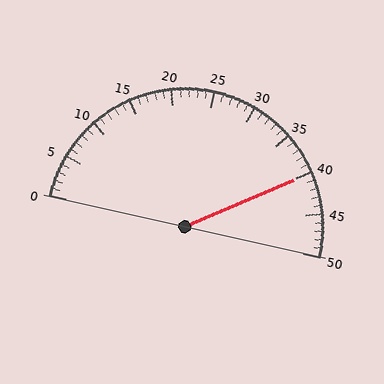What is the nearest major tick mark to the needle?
The nearest major tick mark is 40.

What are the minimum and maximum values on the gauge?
The gauge ranges from 0 to 50.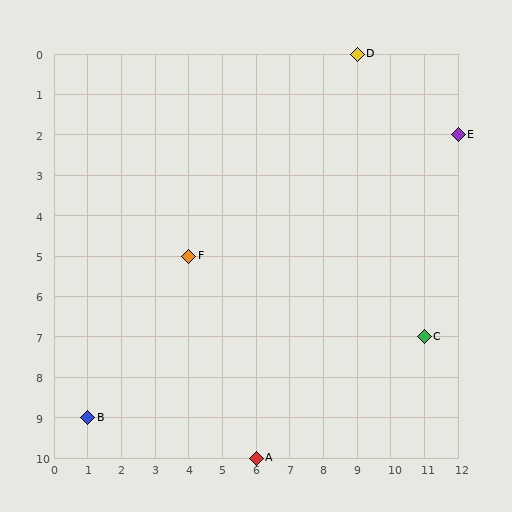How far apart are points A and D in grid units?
Points A and D are 3 columns and 10 rows apart (about 10.4 grid units diagonally).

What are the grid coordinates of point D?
Point D is at grid coordinates (9, 0).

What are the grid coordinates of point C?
Point C is at grid coordinates (11, 7).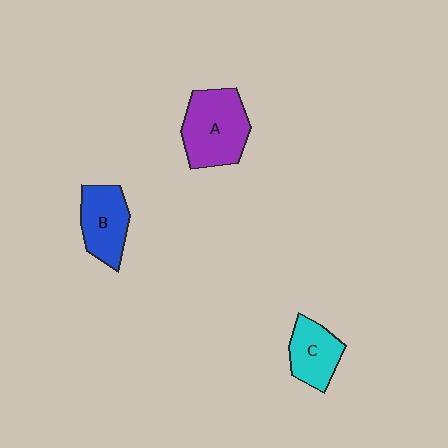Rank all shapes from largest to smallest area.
From largest to smallest: A (purple), B (blue), C (cyan).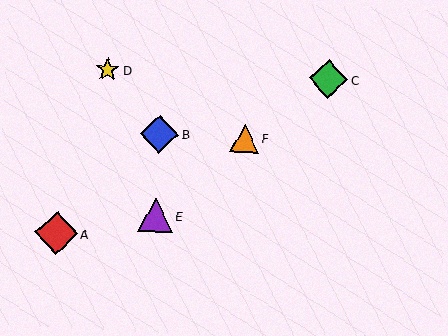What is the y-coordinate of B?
Object B is at y≈134.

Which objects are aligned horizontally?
Objects B, F are aligned horizontally.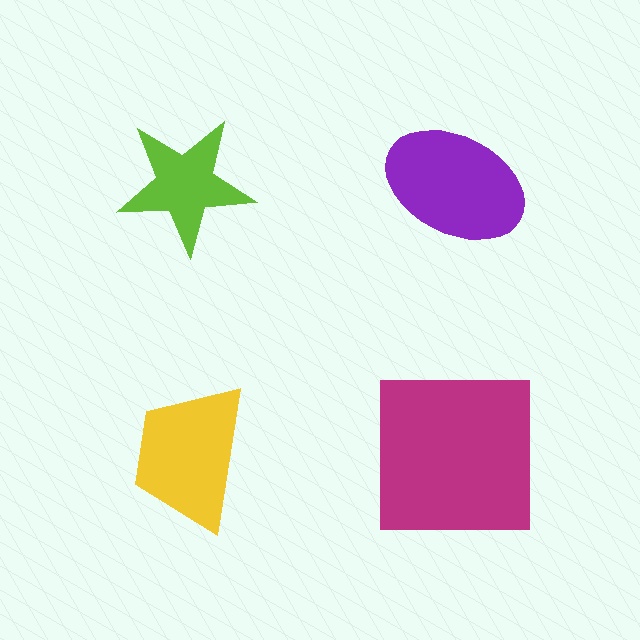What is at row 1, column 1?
A lime star.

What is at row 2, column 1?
A yellow trapezoid.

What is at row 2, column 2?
A magenta square.